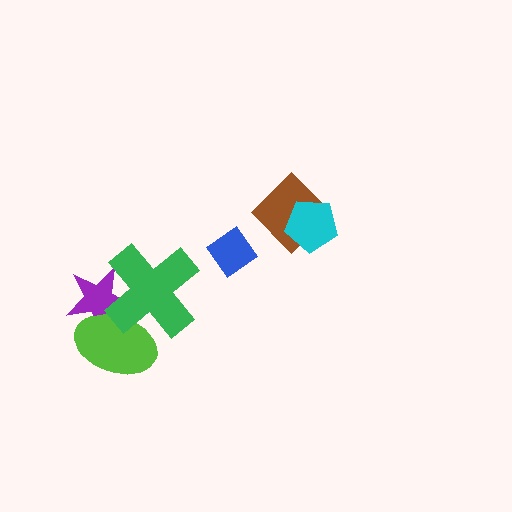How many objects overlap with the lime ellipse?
2 objects overlap with the lime ellipse.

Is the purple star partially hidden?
Yes, it is partially covered by another shape.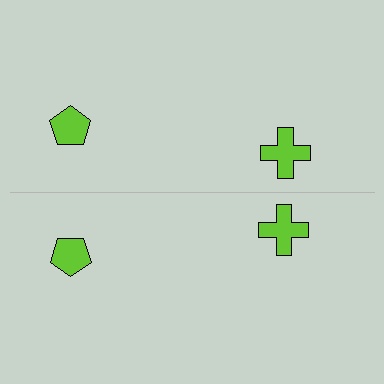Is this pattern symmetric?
Yes, this pattern has bilateral (reflection) symmetry.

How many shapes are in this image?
There are 4 shapes in this image.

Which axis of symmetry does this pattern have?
The pattern has a horizontal axis of symmetry running through the center of the image.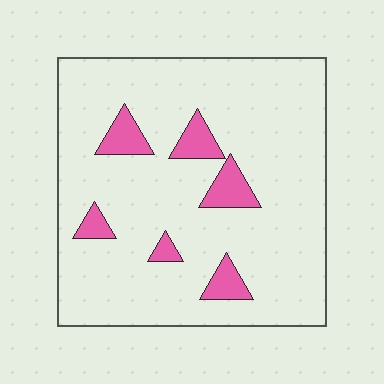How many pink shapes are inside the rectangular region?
6.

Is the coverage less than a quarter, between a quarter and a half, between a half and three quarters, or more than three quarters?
Less than a quarter.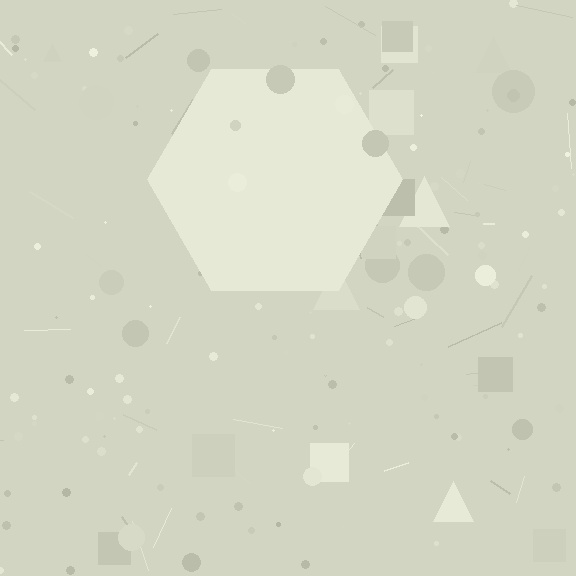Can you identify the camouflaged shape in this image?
The camouflaged shape is a hexagon.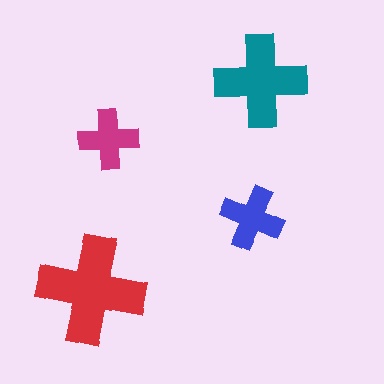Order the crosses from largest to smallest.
the red one, the teal one, the blue one, the magenta one.